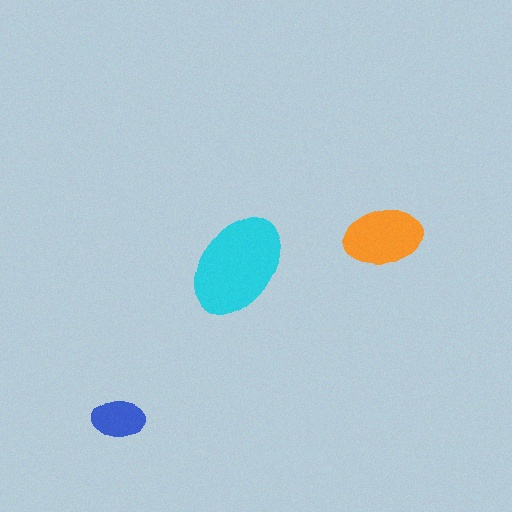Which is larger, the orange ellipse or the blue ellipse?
The orange one.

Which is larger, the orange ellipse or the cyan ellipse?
The cyan one.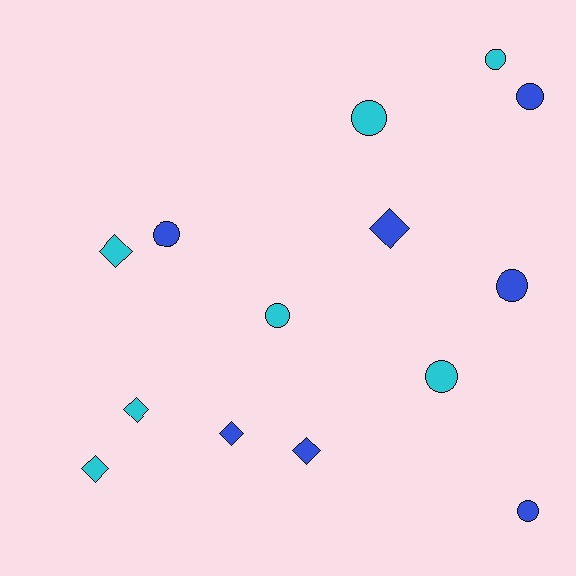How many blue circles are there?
There are 4 blue circles.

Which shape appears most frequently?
Circle, with 8 objects.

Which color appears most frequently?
Cyan, with 7 objects.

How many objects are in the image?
There are 14 objects.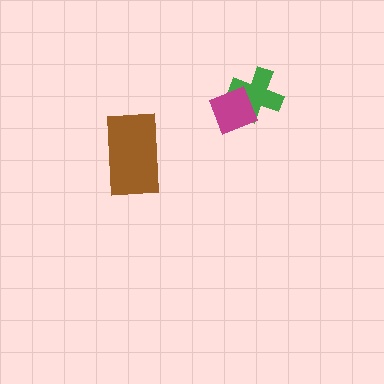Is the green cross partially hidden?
Yes, it is partially covered by another shape.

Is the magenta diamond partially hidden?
No, no other shape covers it.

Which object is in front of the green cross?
The magenta diamond is in front of the green cross.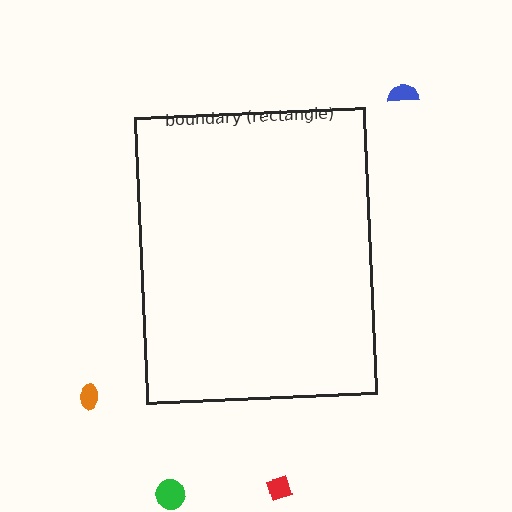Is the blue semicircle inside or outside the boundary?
Outside.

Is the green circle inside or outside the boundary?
Outside.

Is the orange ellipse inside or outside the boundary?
Outside.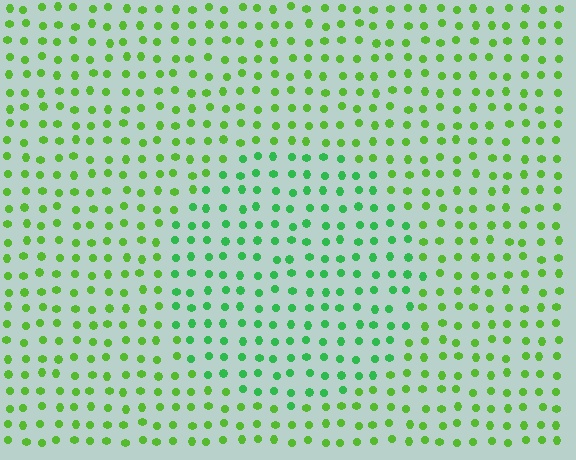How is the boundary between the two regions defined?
The boundary is defined purely by a slight shift in hue (about 30 degrees). Spacing, size, and orientation are identical on both sides.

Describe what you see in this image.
The image is filled with small lime elements in a uniform arrangement. A circle-shaped region is visible where the elements are tinted to a slightly different hue, forming a subtle color boundary.